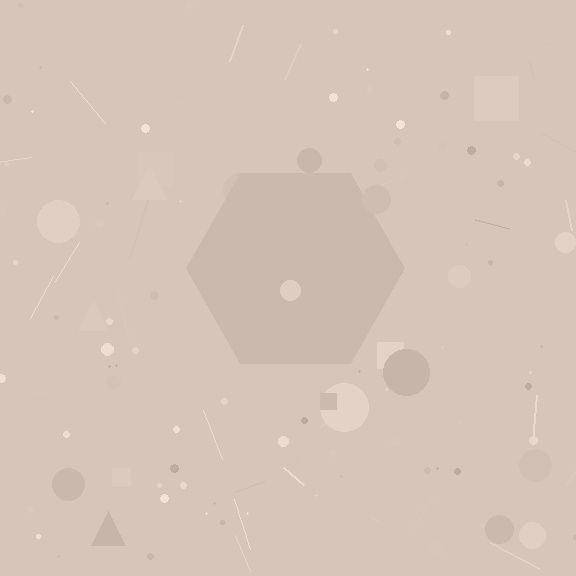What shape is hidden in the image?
A hexagon is hidden in the image.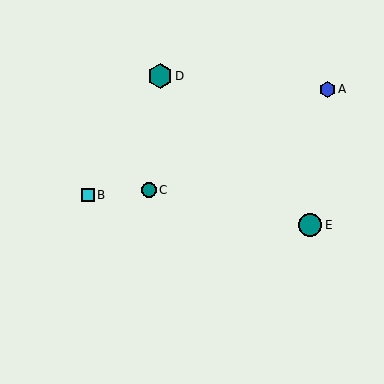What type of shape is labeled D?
Shape D is a teal hexagon.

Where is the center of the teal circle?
The center of the teal circle is at (149, 190).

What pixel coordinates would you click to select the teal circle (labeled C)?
Click at (149, 190) to select the teal circle C.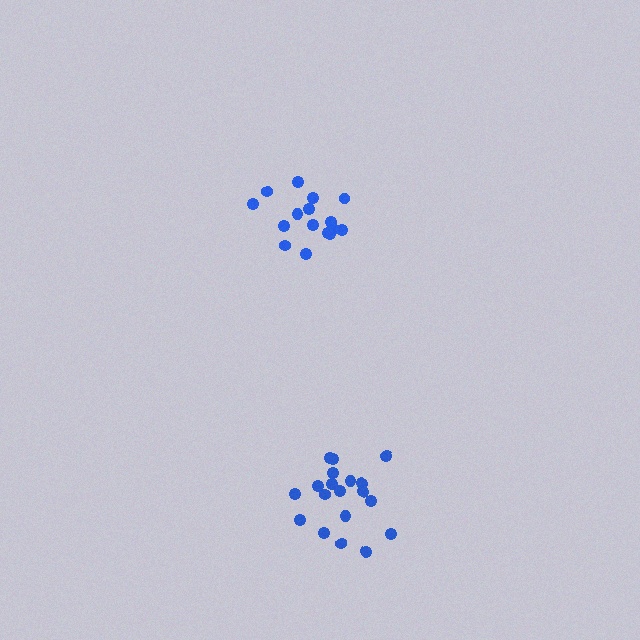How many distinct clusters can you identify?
There are 2 distinct clusters.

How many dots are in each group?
Group 1: 16 dots, Group 2: 19 dots (35 total).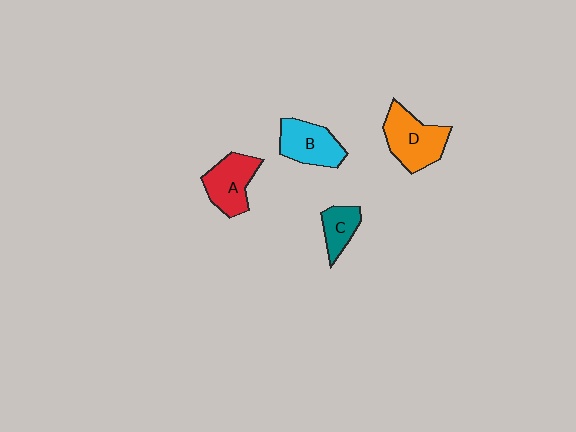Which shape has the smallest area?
Shape C (teal).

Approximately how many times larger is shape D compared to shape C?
Approximately 1.9 times.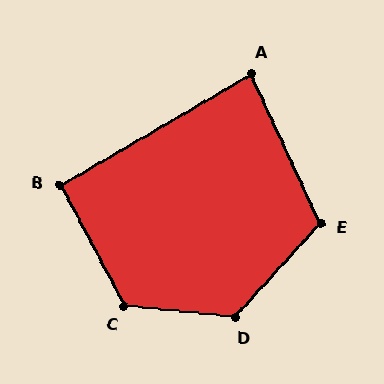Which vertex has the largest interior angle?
D, at approximately 126 degrees.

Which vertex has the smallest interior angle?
A, at approximately 85 degrees.